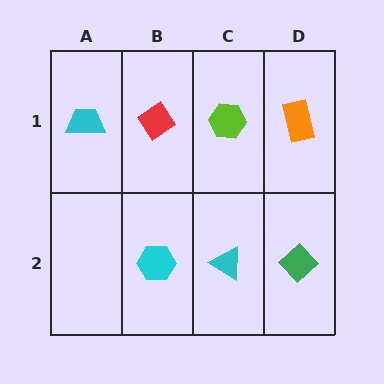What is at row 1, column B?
A red diamond.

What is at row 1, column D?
An orange rectangle.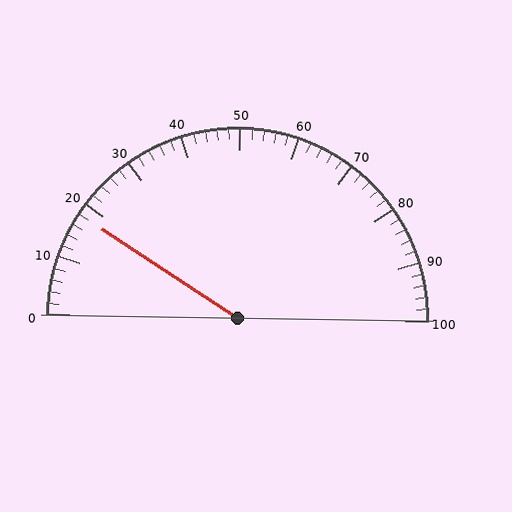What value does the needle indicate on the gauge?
The needle indicates approximately 18.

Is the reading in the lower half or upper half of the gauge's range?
The reading is in the lower half of the range (0 to 100).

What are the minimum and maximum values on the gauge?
The gauge ranges from 0 to 100.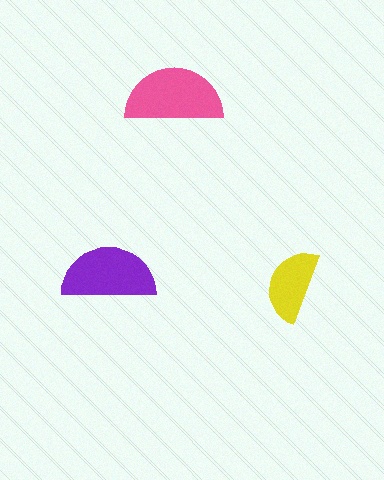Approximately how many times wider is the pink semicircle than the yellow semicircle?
About 1.5 times wider.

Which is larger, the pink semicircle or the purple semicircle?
The pink one.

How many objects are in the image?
There are 3 objects in the image.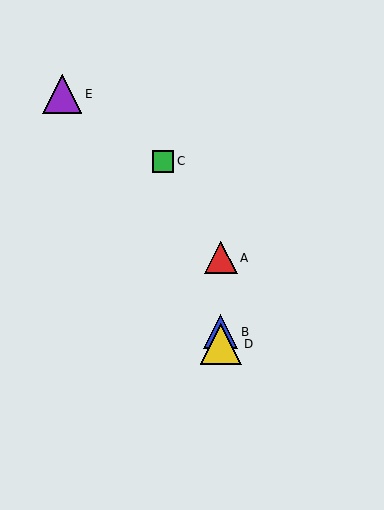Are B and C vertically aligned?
No, B is at x≈221 and C is at x≈163.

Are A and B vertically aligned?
Yes, both are at x≈221.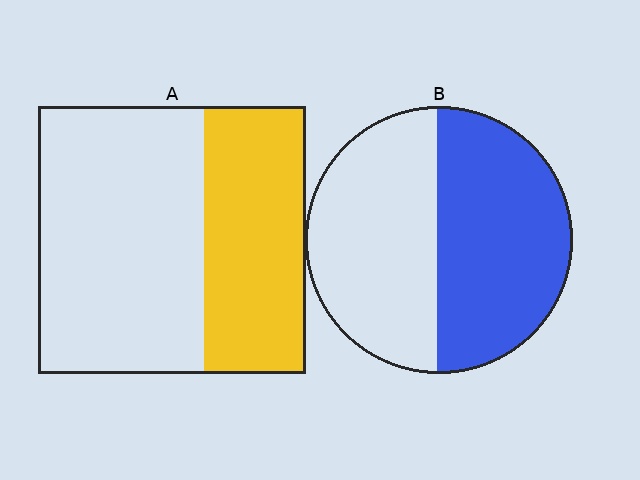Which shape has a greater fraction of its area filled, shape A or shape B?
Shape B.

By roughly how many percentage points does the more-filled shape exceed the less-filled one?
By roughly 15 percentage points (B over A).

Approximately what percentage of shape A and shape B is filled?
A is approximately 40% and B is approximately 50%.